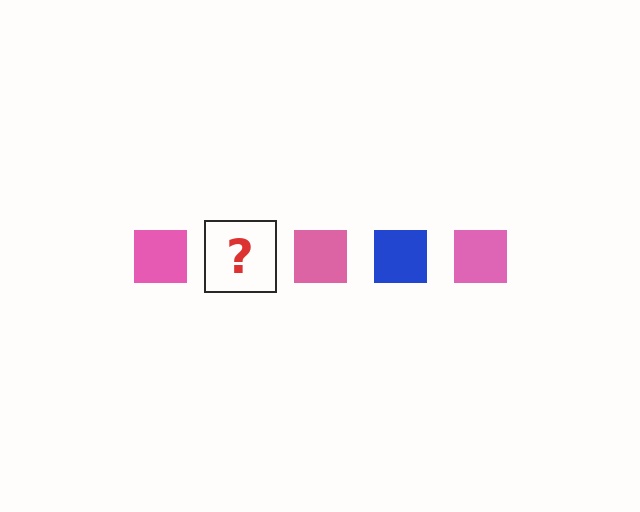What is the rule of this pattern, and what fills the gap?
The rule is that the pattern cycles through pink, blue squares. The gap should be filled with a blue square.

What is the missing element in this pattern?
The missing element is a blue square.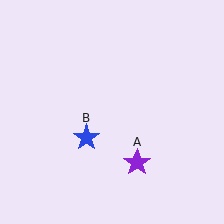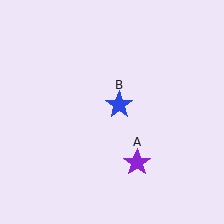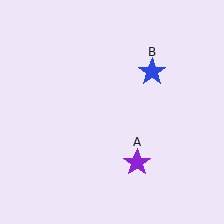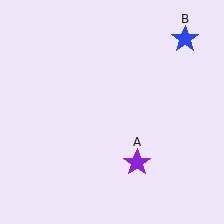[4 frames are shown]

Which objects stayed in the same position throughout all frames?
Purple star (object A) remained stationary.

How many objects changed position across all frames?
1 object changed position: blue star (object B).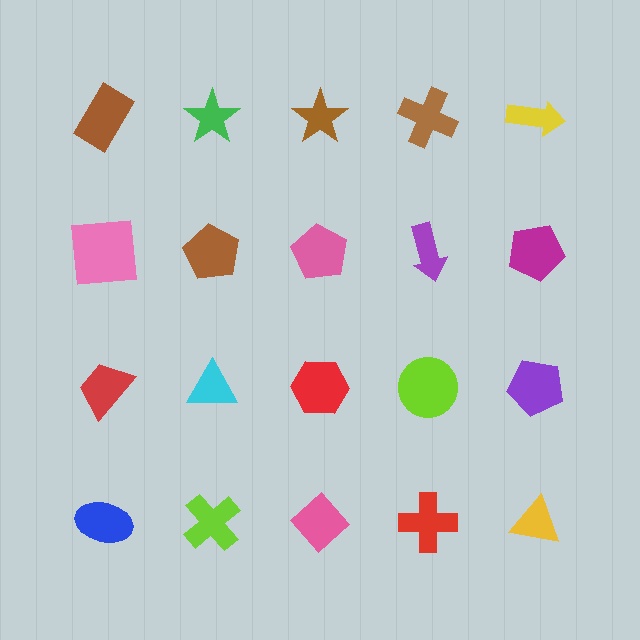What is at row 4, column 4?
A red cross.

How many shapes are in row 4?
5 shapes.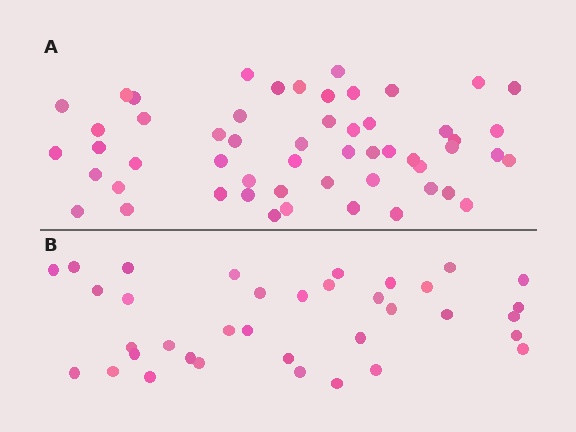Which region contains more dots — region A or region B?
Region A (the top region) has more dots.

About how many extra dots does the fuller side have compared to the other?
Region A has approximately 20 more dots than region B.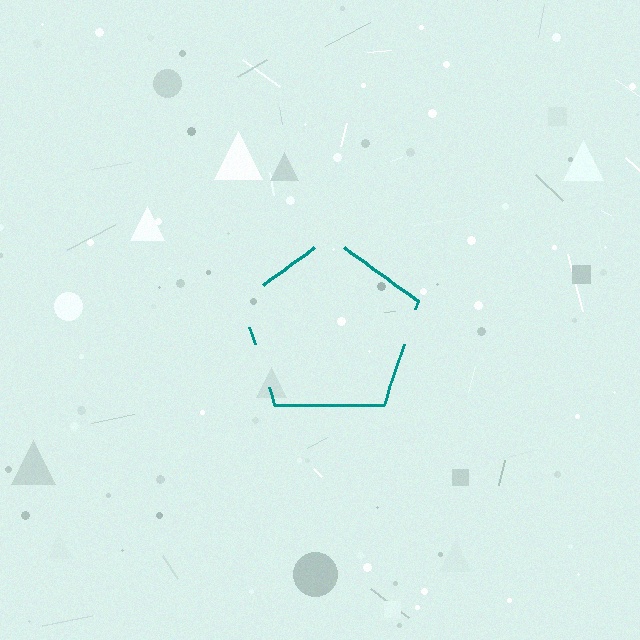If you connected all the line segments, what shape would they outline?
They would outline a pentagon.